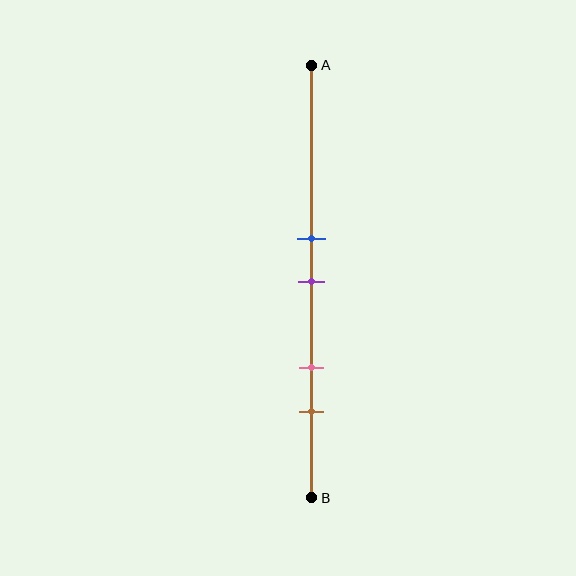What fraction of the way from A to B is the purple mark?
The purple mark is approximately 50% (0.5) of the way from A to B.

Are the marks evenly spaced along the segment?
No, the marks are not evenly spaced.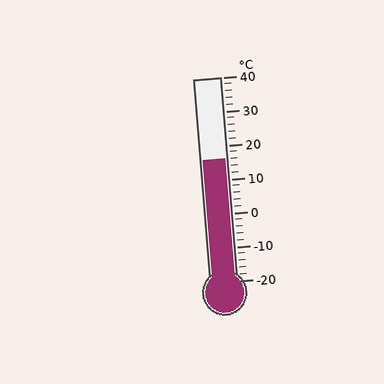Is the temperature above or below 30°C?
The temperature is below 30°C.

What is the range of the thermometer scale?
The thermometer scale ranges from -20°C to 40°C.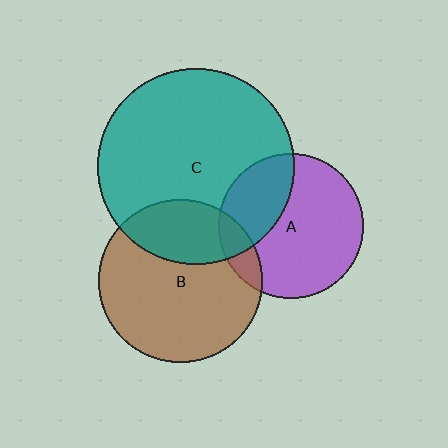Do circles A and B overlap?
Yes.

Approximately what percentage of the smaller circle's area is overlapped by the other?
Approximately 10%.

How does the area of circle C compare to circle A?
Approximately 1.9 times.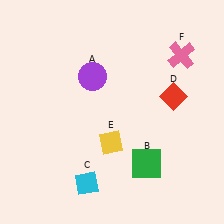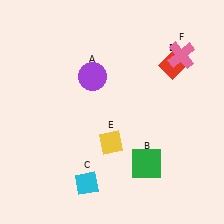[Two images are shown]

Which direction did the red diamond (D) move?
The red diamond (D) moved up.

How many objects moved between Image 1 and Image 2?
1 object moved between the two images.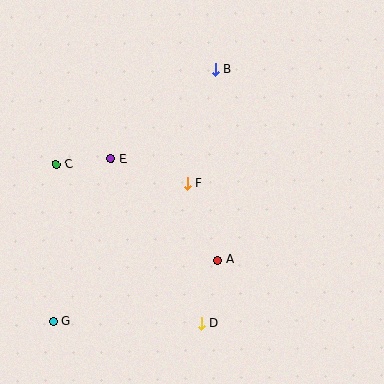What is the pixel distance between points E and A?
The distance between E and A is 147 pixels.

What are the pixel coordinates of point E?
Point E is at (111, 159).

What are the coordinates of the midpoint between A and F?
The midpoint between A and F is at (202, 221).